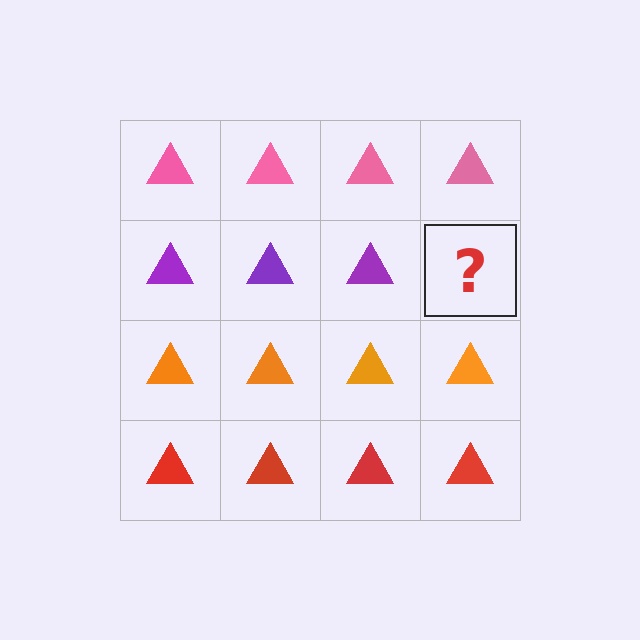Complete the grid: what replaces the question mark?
The question mark should be replaced with a purple triangle.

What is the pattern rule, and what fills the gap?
The rule is that each row has a consistent color. The gap should be filled with a purple triangle.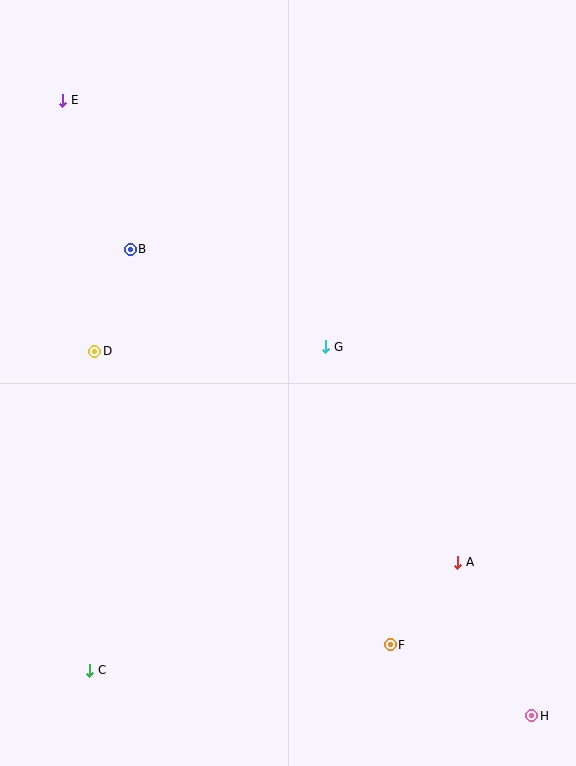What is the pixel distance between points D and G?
The distance between D and G is 231 pixels.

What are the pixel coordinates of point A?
Point A is at (458, 562).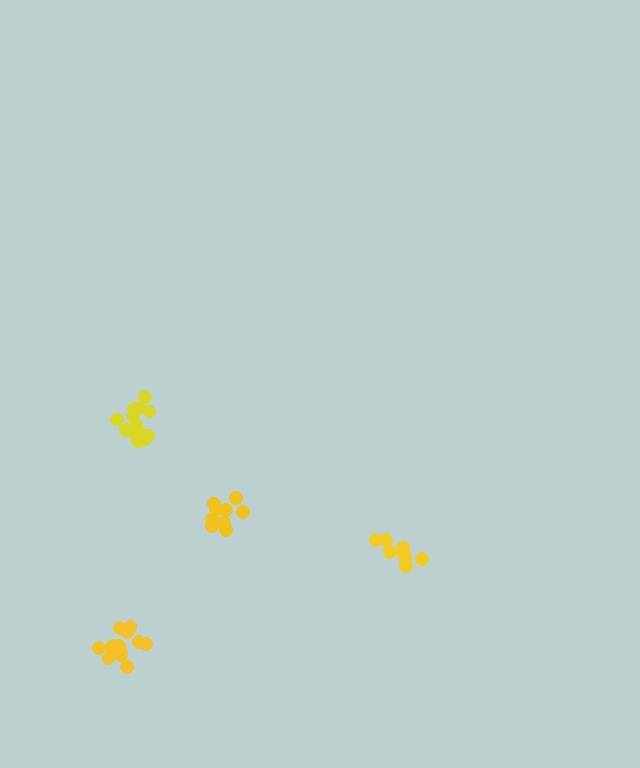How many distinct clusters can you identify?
There are 4 distinct clusters.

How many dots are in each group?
Group 1: 13 dots, Group 2: 13 dots, Group 3: 9 dots, Group 4: 8 dots (43 total).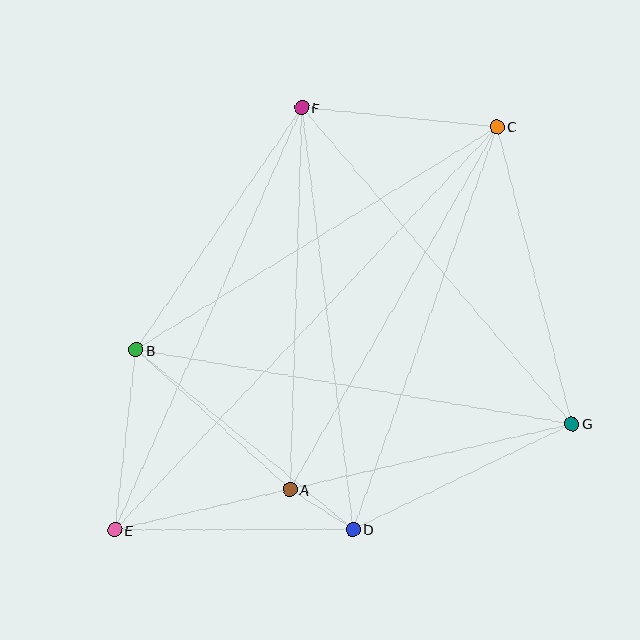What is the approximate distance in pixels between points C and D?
The distance between C and D is approximately 427 pixels.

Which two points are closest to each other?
Points A and D are closest to each other.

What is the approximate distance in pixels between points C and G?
The distance between C and G is approximately 306 pixels.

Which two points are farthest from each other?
Points C and E are farthest from each other.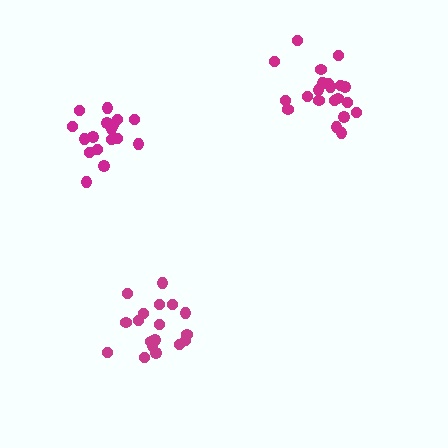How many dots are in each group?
Group 1: 18 dots, Group 2: 17 dots, Group 3: 21 dots (56 total).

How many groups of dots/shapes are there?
There are 3 groups.